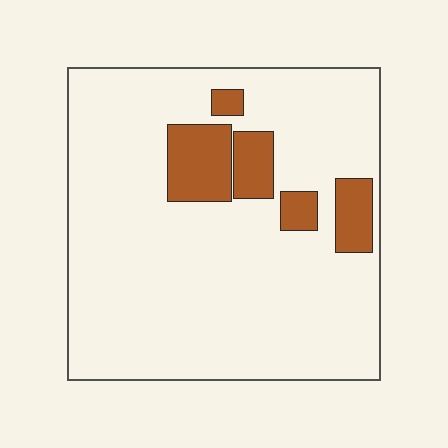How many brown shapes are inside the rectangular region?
5.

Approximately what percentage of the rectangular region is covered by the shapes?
Approximately 15%.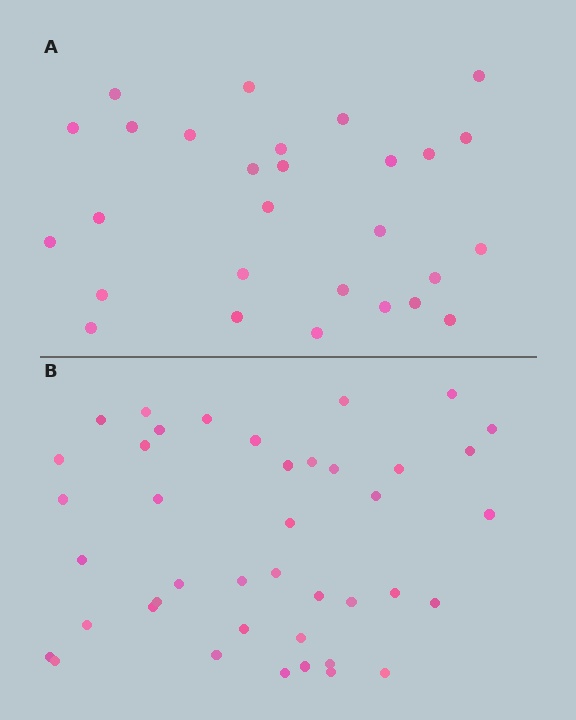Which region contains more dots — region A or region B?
Region B (the bottom region) has more dots.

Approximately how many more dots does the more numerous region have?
Region B has approximately 15 more dots than region A.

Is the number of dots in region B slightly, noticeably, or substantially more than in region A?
Region B has substantially more. The ratio is roughly 1.5 to 1.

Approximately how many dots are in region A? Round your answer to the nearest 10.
About 30 dots. (The exact count is 28, which rounds to 30.)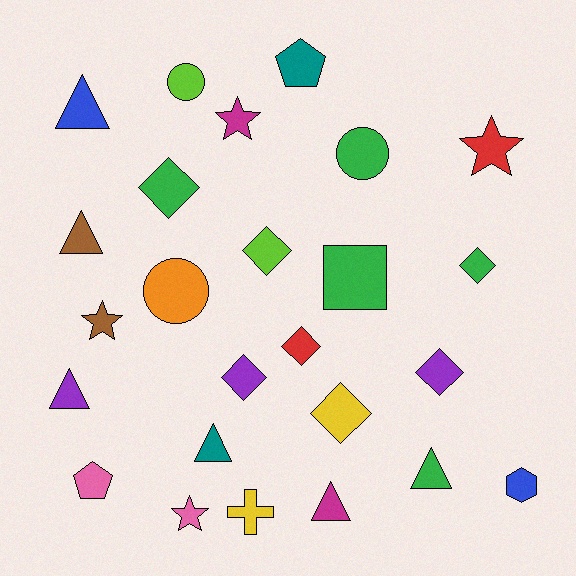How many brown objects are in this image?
There are 2 brown objects.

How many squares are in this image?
There is 1 square.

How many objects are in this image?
There are 25 objects.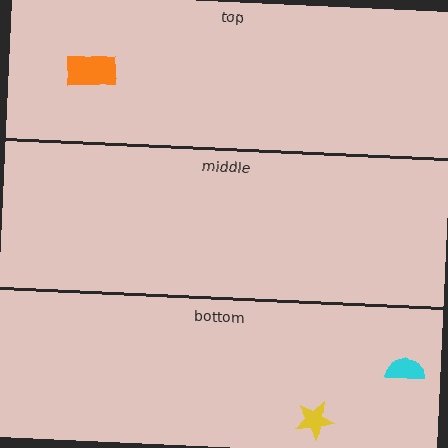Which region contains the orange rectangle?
The top region.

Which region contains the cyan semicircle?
The bottom region.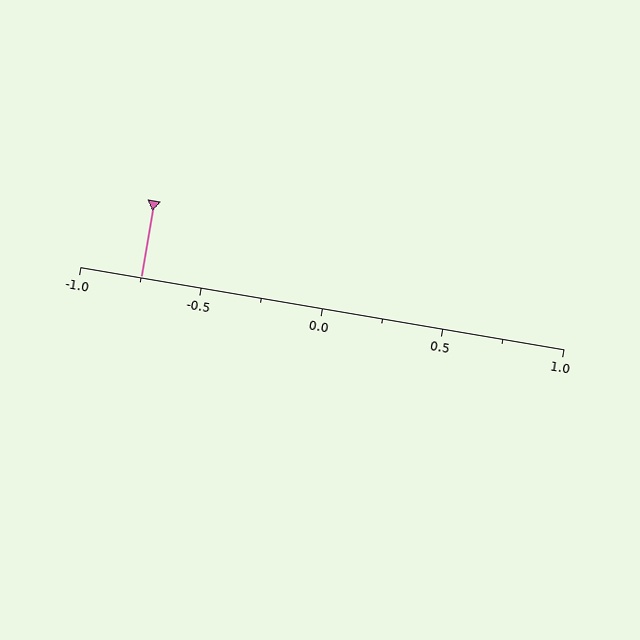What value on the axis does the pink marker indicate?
The marker indicates approximately -0.75.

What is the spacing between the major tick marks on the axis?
The major ticks are spaced 0.5 apart.